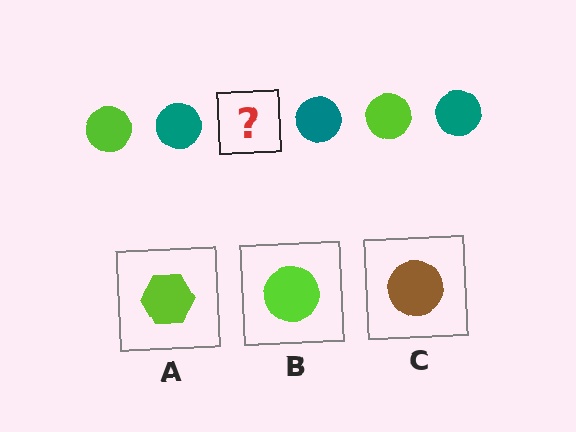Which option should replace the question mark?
Option B.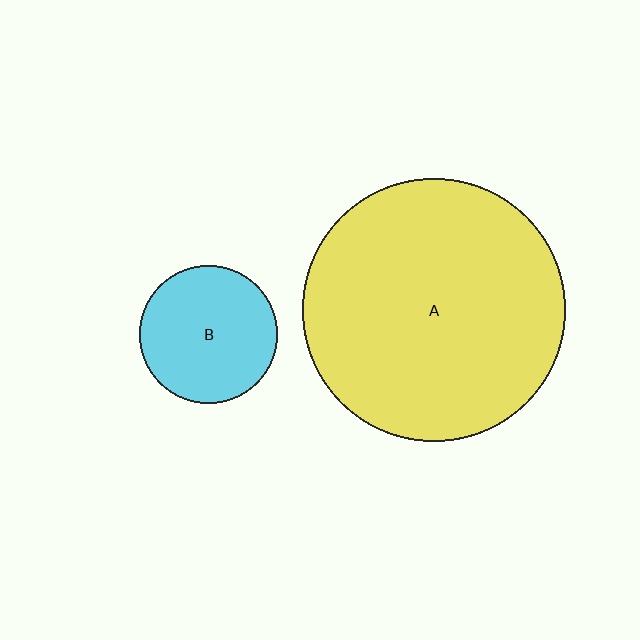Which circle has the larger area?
Circle A (yellow).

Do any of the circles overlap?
No, none of the circles overlap.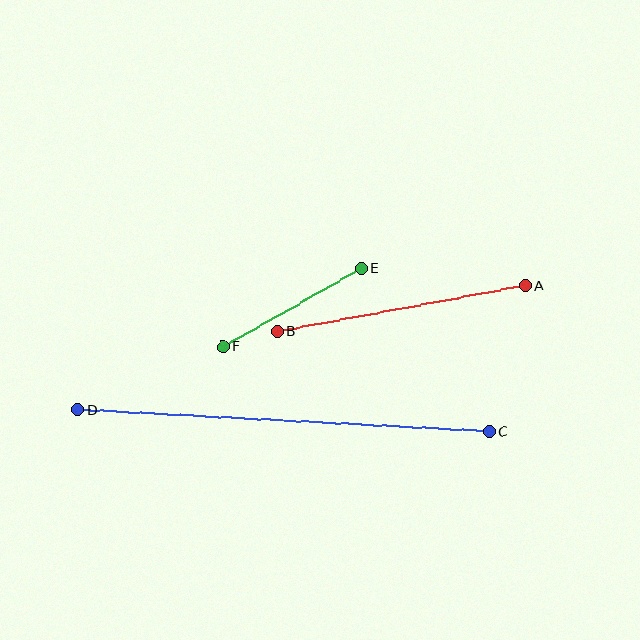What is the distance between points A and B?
The distance is approximately 253 pixels.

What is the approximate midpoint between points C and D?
The midpoint is at approximately (283, 421) pixels.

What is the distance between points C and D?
The distance is approximately 412 pixels.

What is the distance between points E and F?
The distance is approximately 159 pixels.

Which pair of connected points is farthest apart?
Points C and D are farthest apart.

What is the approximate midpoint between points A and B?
The midpoint is at approximately (401, 309) pixels.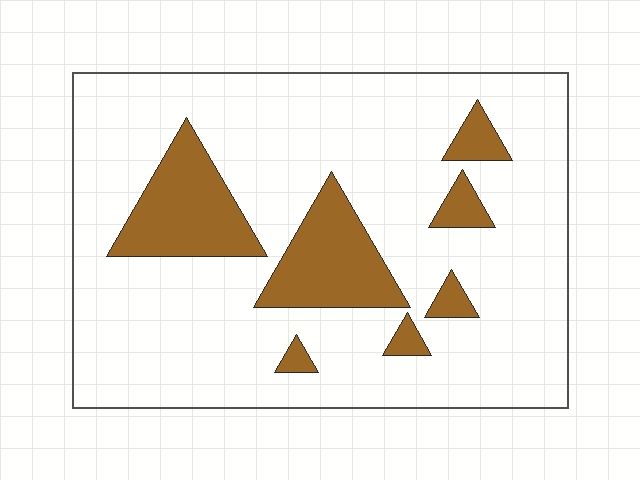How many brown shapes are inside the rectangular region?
7.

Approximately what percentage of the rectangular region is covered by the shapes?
Approximately 20%.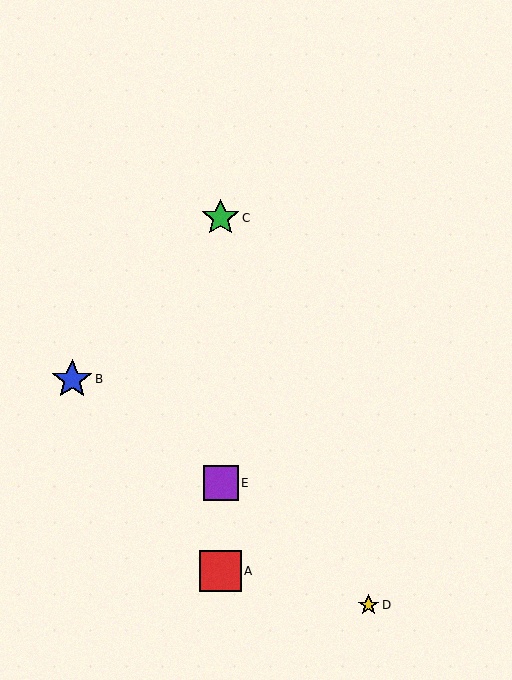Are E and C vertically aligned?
Yes, both are at x≈221.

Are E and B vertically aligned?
No, E is at x≈221 and B is at x≈72.